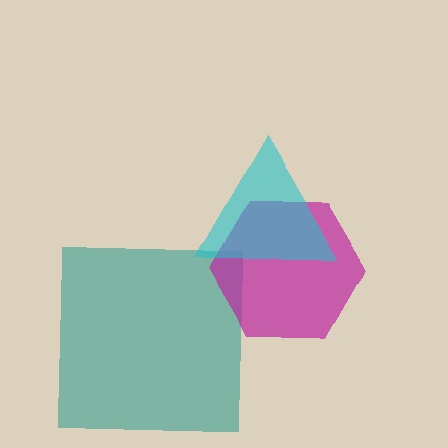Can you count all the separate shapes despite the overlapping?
Yes, there are 3 separate shapes.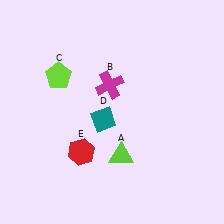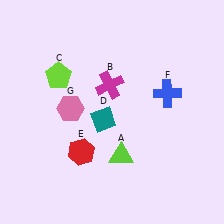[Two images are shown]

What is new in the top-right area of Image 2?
A blue cross (F) was added in the top-right area of Image 2.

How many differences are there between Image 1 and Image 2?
There are 2 differences between the two images.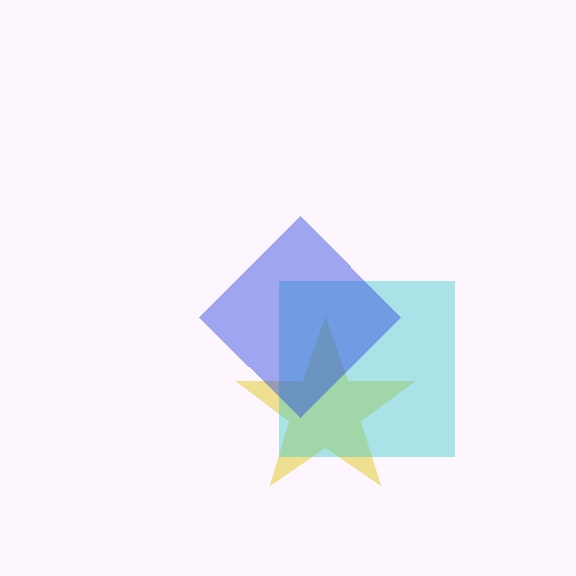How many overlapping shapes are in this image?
There are 3 overlapping shapes in the image.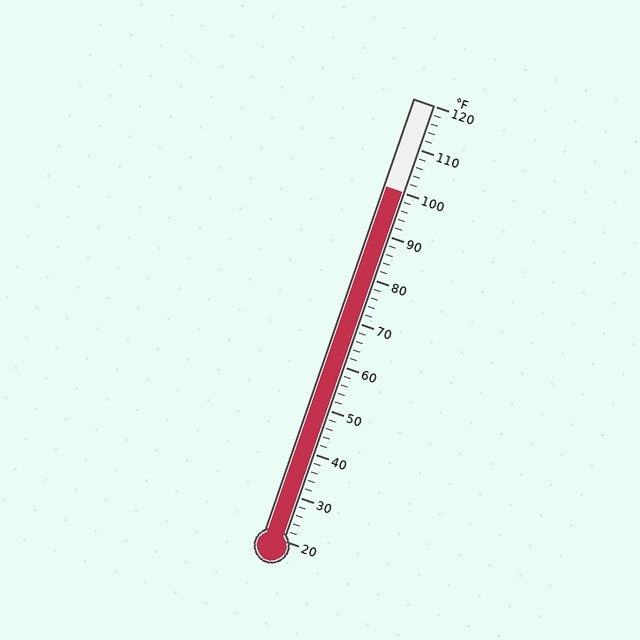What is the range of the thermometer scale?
The thermometer scale ranges from 20°F to 120°F.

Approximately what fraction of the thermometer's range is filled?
The thermometer is filled to approximately 80% of its range.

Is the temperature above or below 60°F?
The temperature is above 60°F.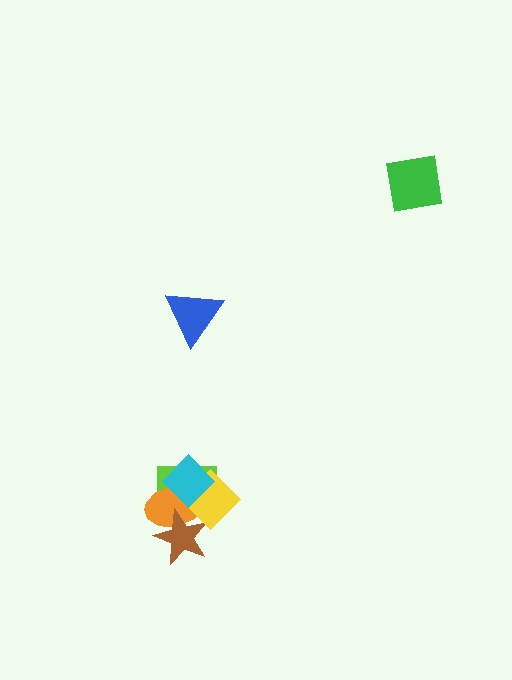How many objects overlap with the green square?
0 objects overlap with the green square.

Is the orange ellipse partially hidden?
Yes, it is partially covered by another shape.